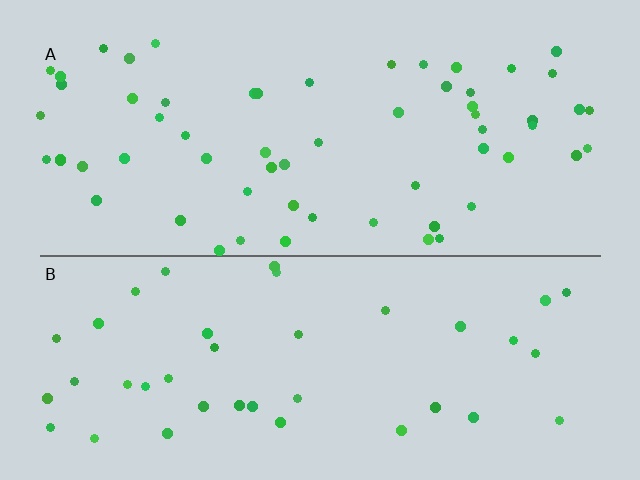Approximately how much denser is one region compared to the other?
Approximately 1.5× — region A over region B.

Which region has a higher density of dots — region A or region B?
A (the top).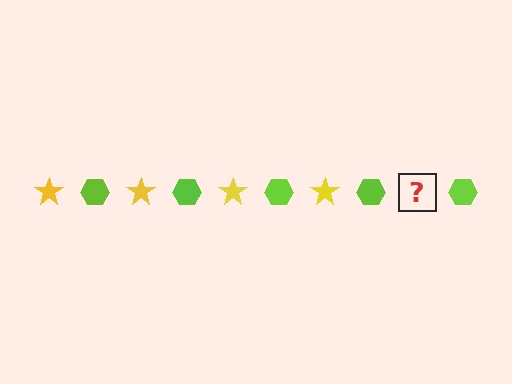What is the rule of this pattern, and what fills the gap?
The rule is that the pattern alternates between yellow star and lime hexagon. The gap should be filled with a yellow star.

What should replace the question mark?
The question mark should be replaced with a yellow star.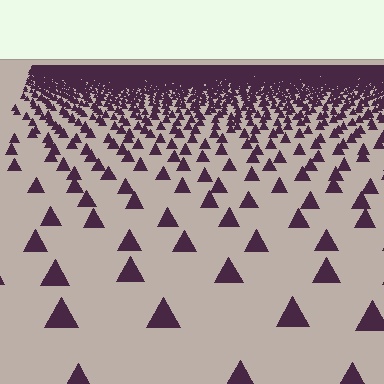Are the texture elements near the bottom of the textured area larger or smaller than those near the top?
Larger. Near the bottom, elements are closer to the viewer and appear at a bigger on-screen size.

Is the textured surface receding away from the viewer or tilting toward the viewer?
The surface is receding away from the viewer. Texture elements get smaller and denser toward the top.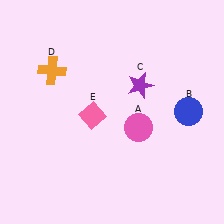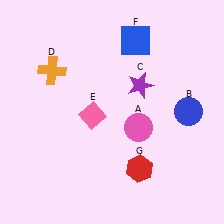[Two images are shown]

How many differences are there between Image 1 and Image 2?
There are 2 differences between the two images.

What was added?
A blue square (F), a red hexagon (G) were added in Image 2.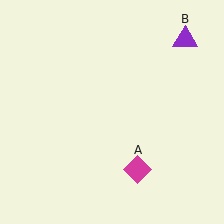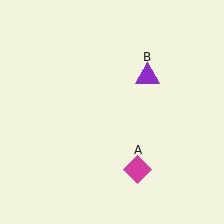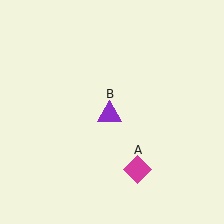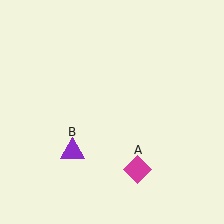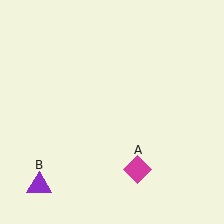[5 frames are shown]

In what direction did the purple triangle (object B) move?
The purple triangle (object B) moved down and to the left.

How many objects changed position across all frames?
1 object changed position: purple triangle (object B).